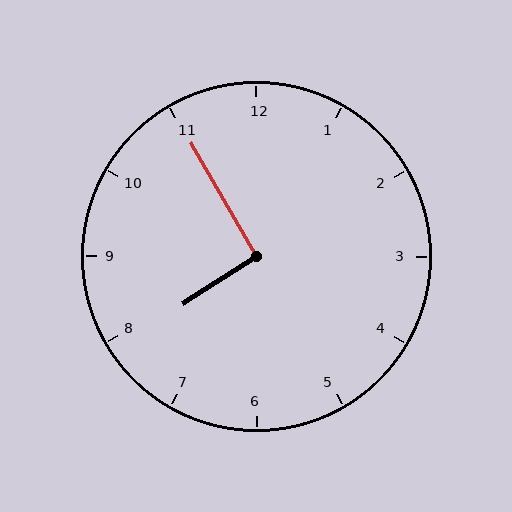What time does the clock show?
7:55.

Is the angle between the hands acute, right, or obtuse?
It is right.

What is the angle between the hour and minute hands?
Approximately 92 degrees.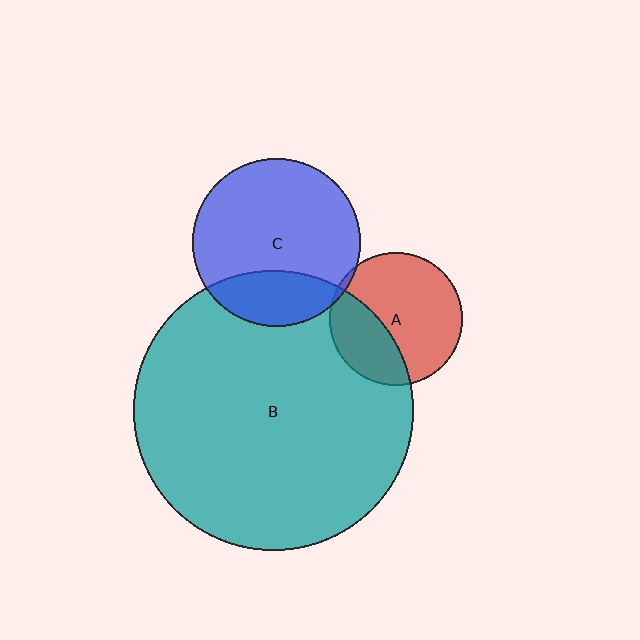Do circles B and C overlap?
Yes.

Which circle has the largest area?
Circle B (teal).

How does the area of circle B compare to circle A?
Approximately 4.4 times.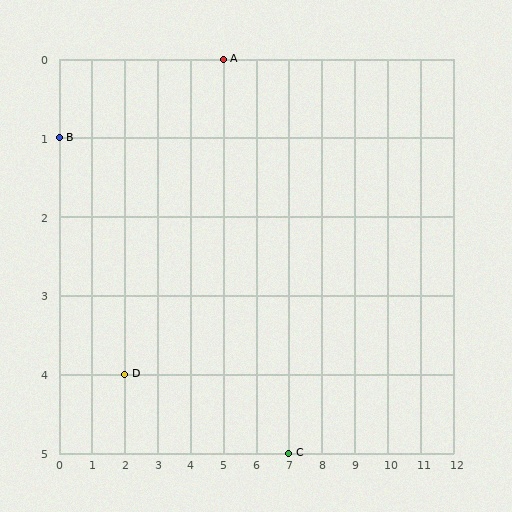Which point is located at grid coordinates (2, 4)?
Point D is at (2, 4).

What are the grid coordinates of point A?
Point A is at grid coordinates (5, 0).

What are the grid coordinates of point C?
Point C is at grid coordinates (7, 5).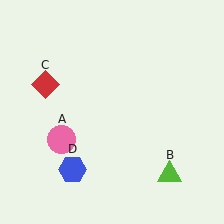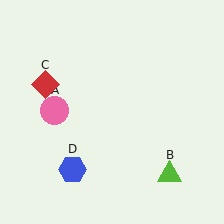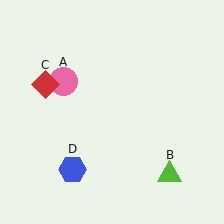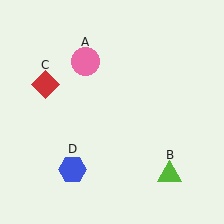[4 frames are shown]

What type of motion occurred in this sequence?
The pink circle (object A) rotated clockwise around the center of the scene.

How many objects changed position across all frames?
1 object changed position: pink circle (object A).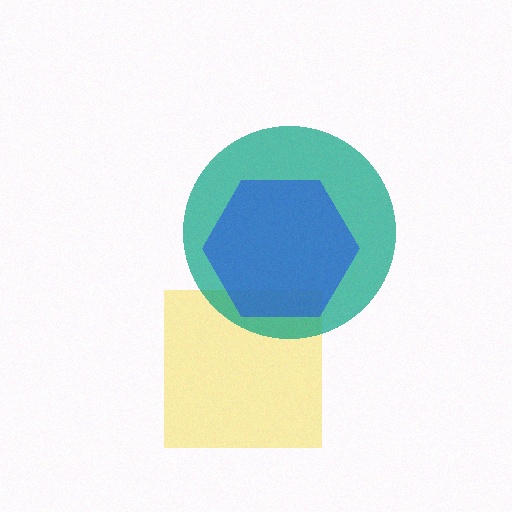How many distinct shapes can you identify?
There are 3 distinct shapes: a yellow square, a teal circle, a blue hexagon.